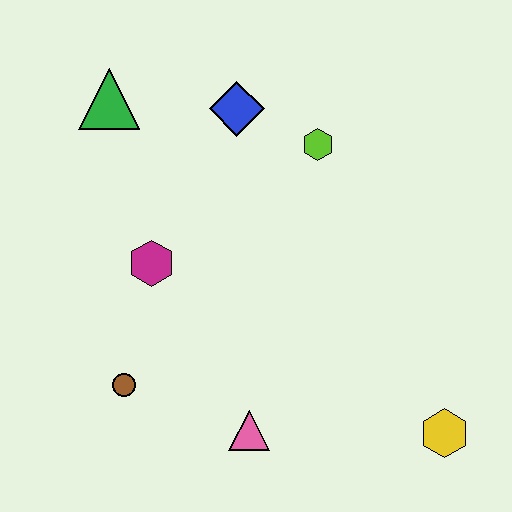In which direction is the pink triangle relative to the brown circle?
The pink triangle is to the right of the brown circle.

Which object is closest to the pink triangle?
The brown circle is closest to the pink triangle.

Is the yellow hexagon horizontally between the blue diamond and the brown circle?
No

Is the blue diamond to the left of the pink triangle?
Yes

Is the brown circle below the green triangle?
Yes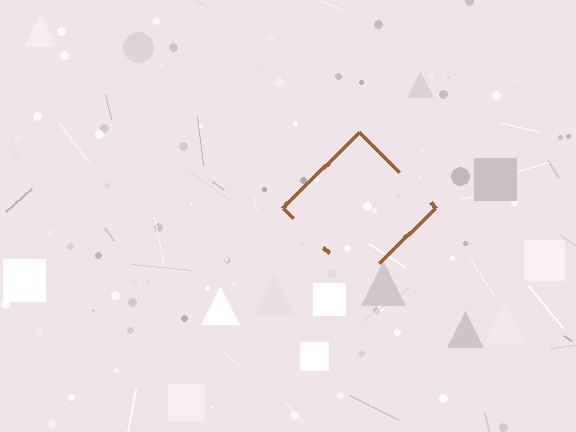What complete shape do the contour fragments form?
The contour fragments form a diamond.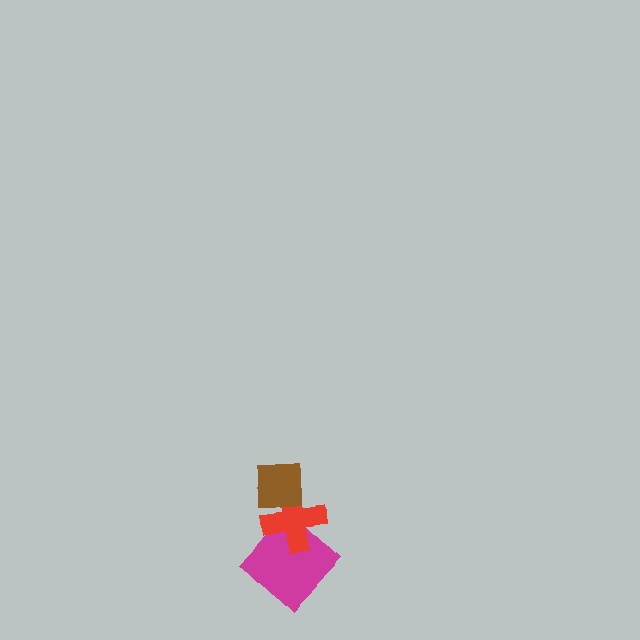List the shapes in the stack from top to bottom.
From top to bottom: the brown square, the red cross, the magenta diamond.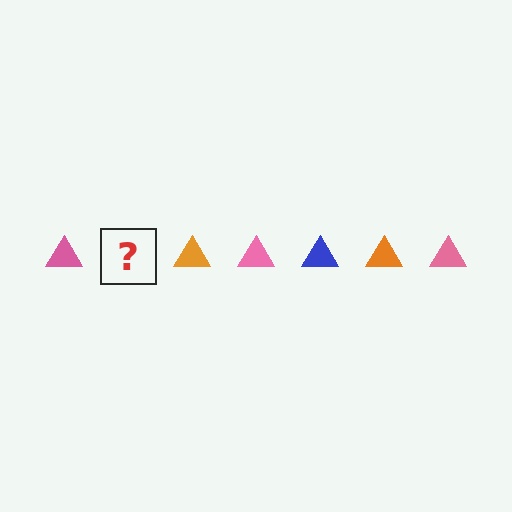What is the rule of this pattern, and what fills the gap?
The rule is that the pattern cycles through pink, blue, orange triangles. The gap should be filled with a blue triangle.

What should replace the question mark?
The question mark should be replaced with a blue triangle.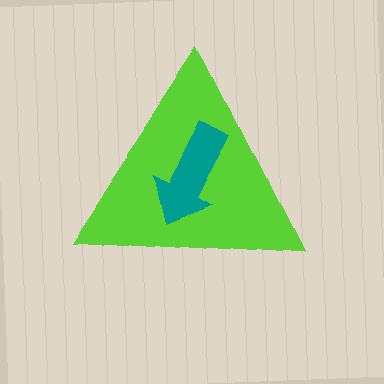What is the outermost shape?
The lime triangle.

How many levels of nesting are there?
2.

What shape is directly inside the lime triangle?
The teal arrow.